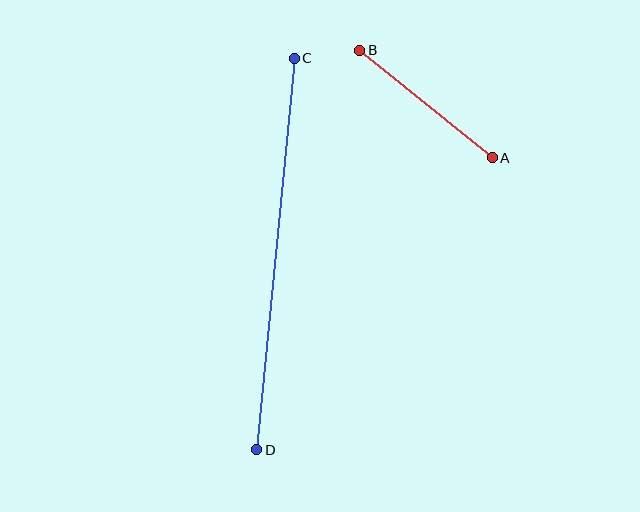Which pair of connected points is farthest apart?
Points C and D are farthest apart.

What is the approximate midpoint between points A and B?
The midpoint is at approximately (426, 104) pixels.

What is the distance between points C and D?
The distance is approximately 393 pixels.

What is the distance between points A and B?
The distance is approximately 171 pixels.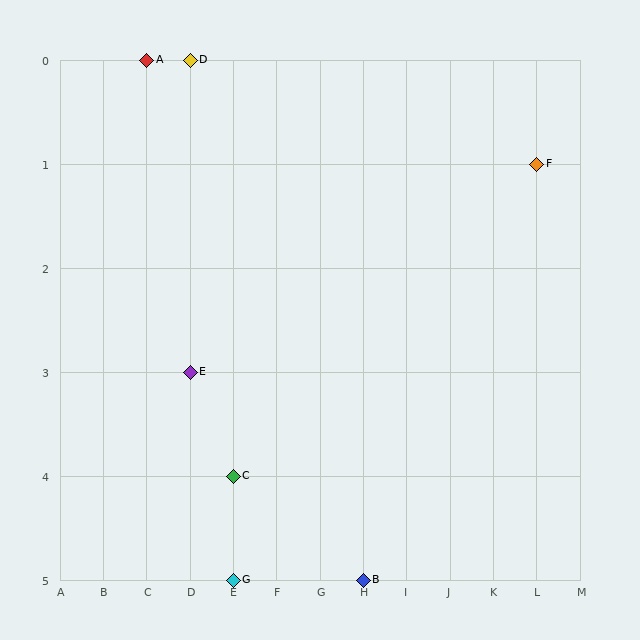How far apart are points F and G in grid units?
Points F and G are 7 columns and 4 rows apart (about 8.1 grid units diagonally).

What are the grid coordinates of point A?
Point A is at grid coordinates (C, 0).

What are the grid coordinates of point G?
Point G is at grid coordinates (E, 5).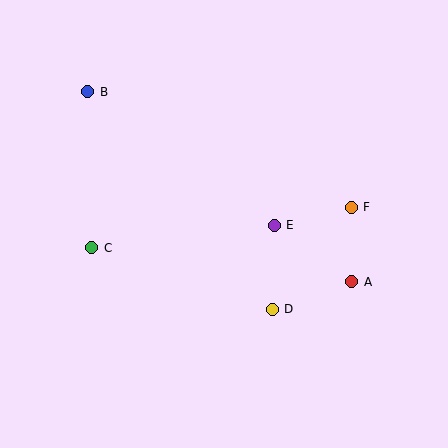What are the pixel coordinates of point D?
Point D is at (272, 309).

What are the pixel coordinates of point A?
Point A is at (352, 282).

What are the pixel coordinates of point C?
Point C is at (92, 248).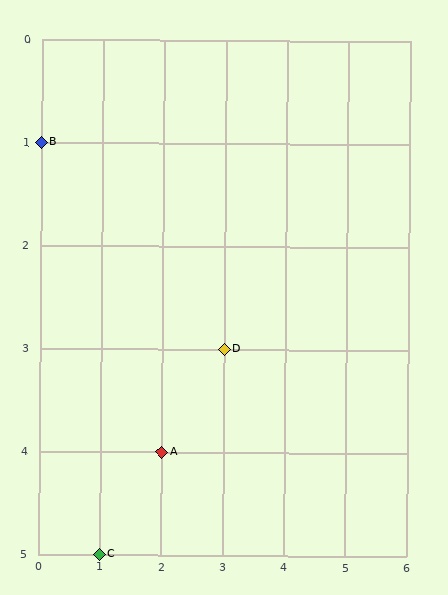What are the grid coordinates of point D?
Point D is at grid coordinates (3, 3).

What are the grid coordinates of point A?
Point A is at grid coordinates (2, 4).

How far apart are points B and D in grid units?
Points B and D are 3 columns and 2 rows apart (about 3.6 grid units diagonally).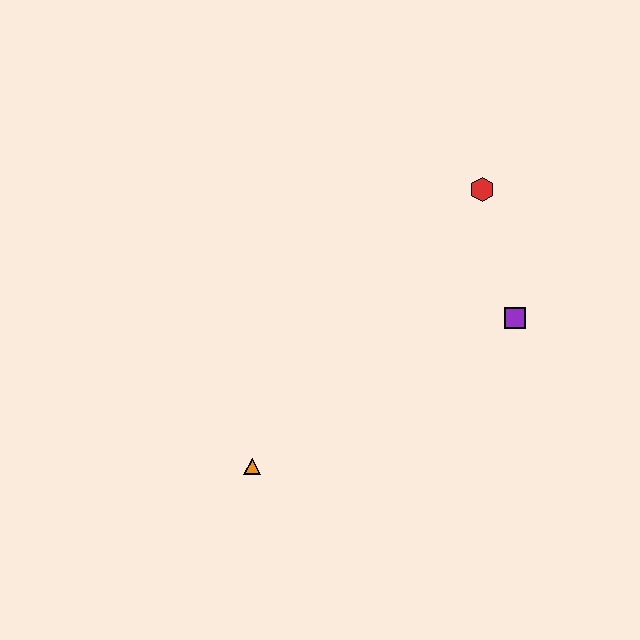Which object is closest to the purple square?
The red hexagon is closest to the purple square.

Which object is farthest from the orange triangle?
The red hexagon is farthest from the orange triangle.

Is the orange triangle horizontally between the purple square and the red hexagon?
No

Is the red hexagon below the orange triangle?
No